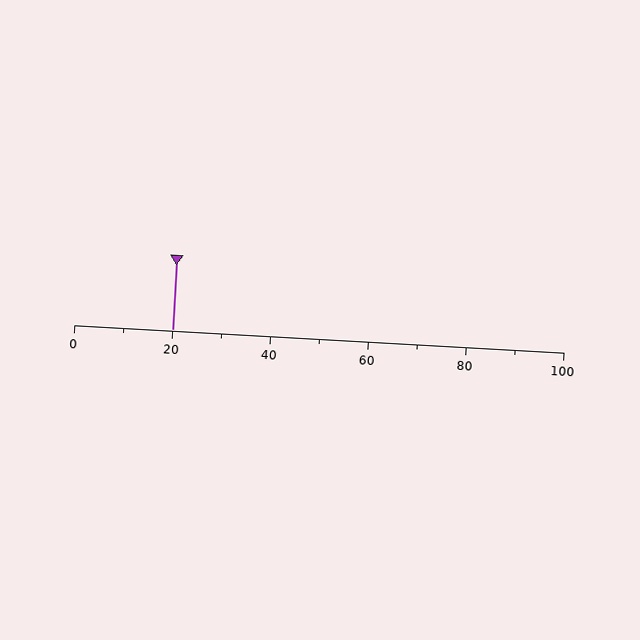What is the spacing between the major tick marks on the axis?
The major ticks are spaced 20 apart.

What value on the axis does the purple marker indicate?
The marker indicates approximately 20.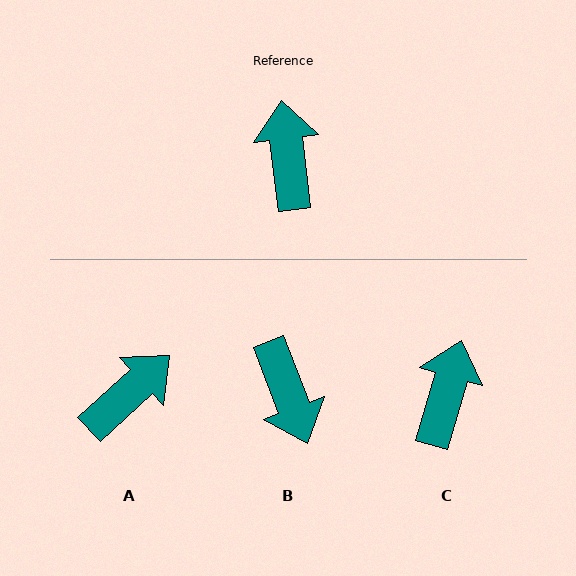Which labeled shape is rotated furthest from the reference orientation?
B, about 166 degrees away.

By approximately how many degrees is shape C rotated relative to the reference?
Approximately 23 degrees clockwise.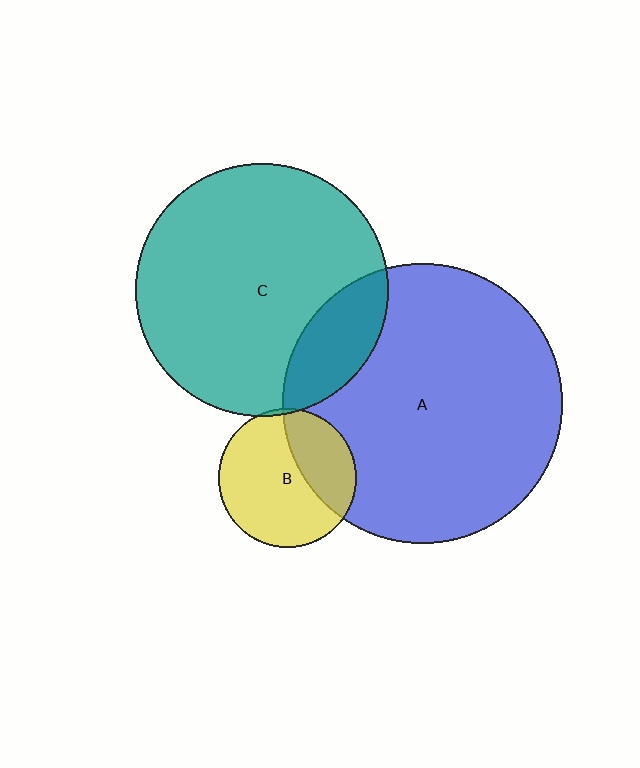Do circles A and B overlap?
Yes.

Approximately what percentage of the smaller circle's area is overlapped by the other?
Approximately 35%.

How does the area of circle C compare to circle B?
Approximately 3.3 times.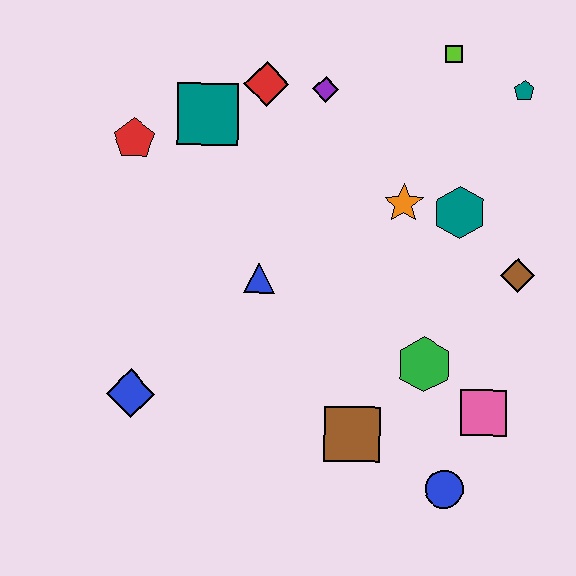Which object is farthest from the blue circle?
The red pentagon is farthest from the blue circle.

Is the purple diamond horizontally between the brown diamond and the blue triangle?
Yes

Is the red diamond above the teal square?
Yes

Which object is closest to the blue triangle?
The orange star is closest to the blue triangle.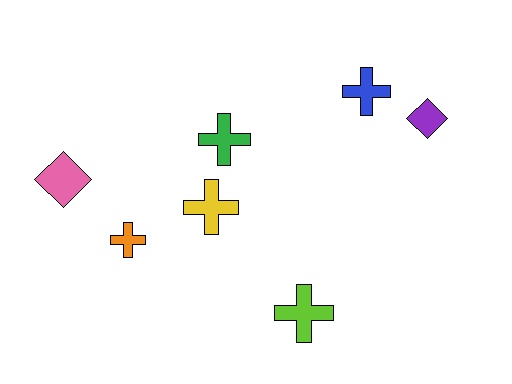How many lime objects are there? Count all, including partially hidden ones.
There is 1 lime object.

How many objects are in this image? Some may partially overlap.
There are 7 objects.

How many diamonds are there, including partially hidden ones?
There are 2 diamonds.